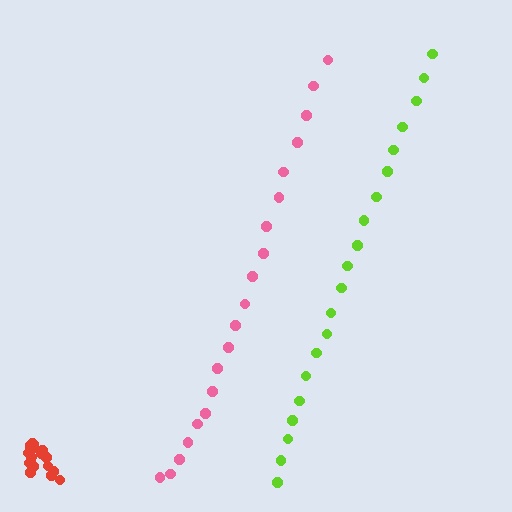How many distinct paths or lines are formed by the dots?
There are 3 distinct paths.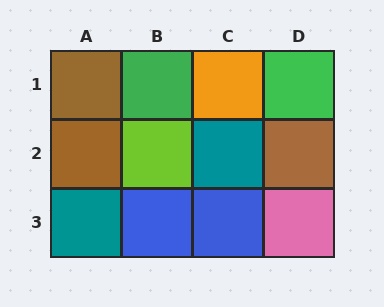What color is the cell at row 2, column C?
Teal.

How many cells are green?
2 cells are green.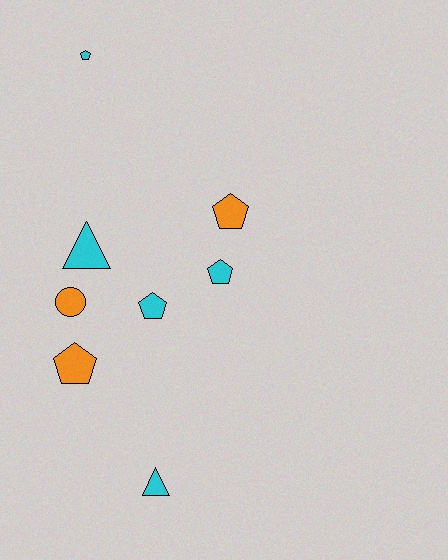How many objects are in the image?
There are 8 objects.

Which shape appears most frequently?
Pentagon, with 5 objects.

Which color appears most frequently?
Cyan, with 5 objects.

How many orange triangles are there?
There are no orange triangles.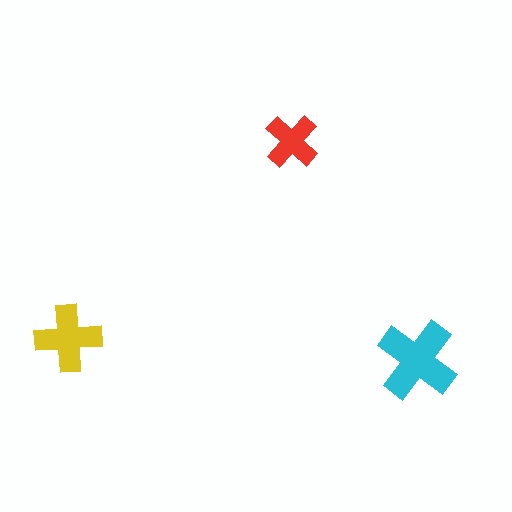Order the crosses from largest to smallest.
the cyan one, the yellow one, the red one.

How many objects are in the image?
There are 3 objects in the image.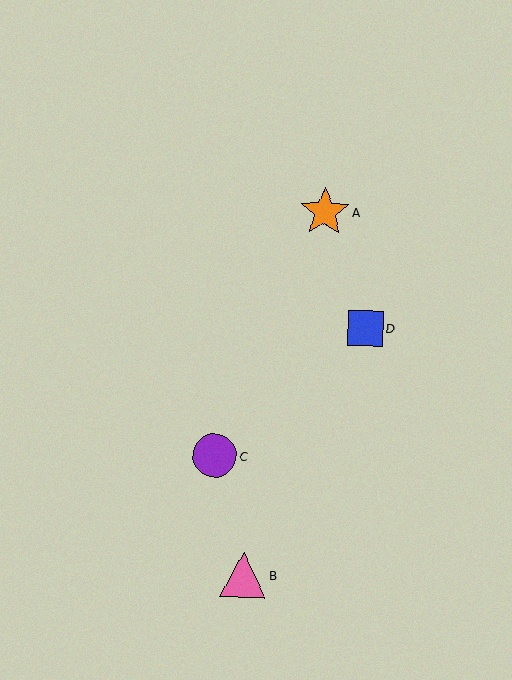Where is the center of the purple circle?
The center of the purple circle is at (214, 456).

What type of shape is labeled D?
Shape D is a blue square.